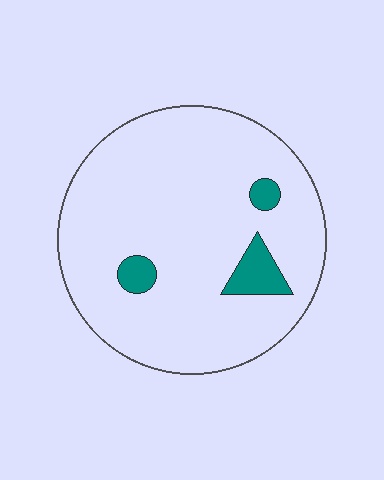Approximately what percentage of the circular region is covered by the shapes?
Approximately 10%.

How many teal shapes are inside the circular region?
3.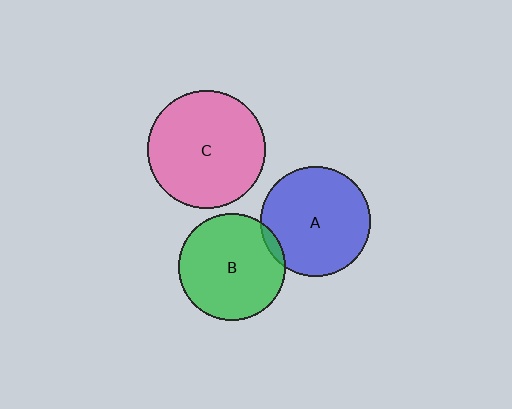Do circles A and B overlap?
Yes.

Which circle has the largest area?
Circle C (pink).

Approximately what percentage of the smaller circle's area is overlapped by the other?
Approximately 5%.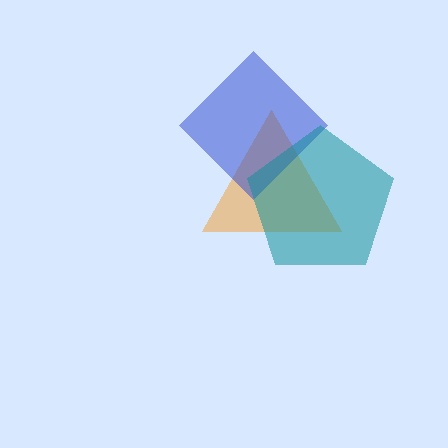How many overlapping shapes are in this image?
There are 3 overlapping shapes in the image.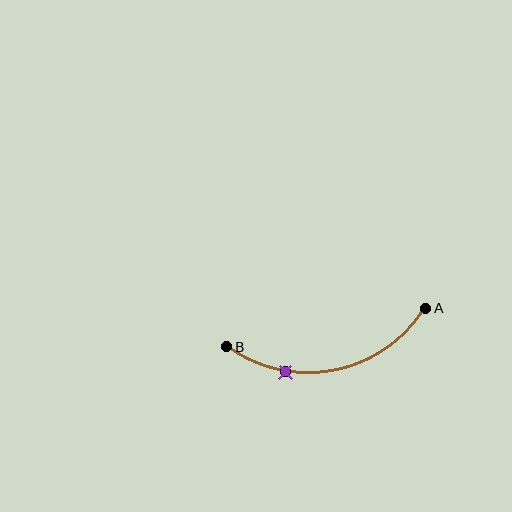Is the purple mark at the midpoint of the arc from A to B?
No. The purple mark lies on the arc but is closer to endpoint B. The arc midpoint would be at the point on the curve equidistant along the arc from both A and B.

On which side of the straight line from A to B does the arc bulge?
The arc bulges below the straight line connecting A and B.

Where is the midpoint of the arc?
The arc midpoint is the point on the curve farthest from the straight line joining A and B. It sits below that line.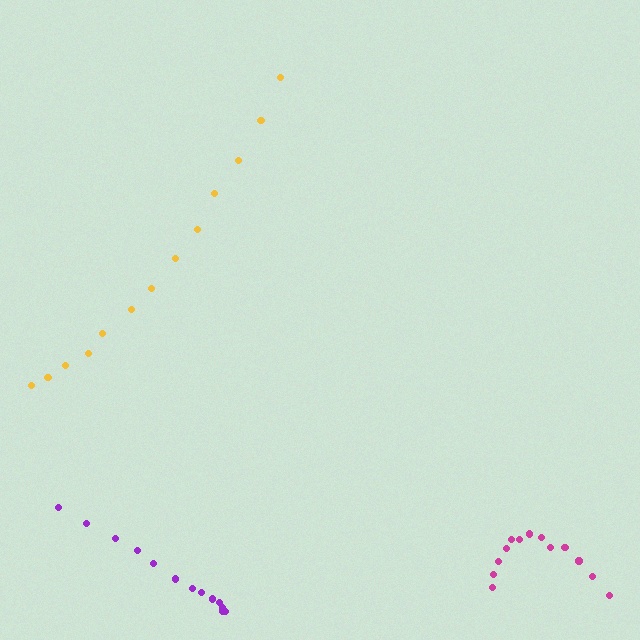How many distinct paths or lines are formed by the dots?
There are 3 distinct paths.